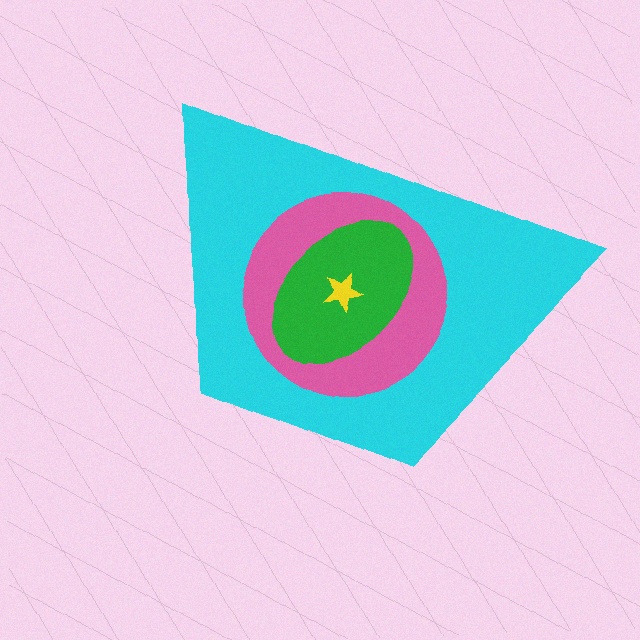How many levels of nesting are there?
4.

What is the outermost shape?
The cyan trapezoid.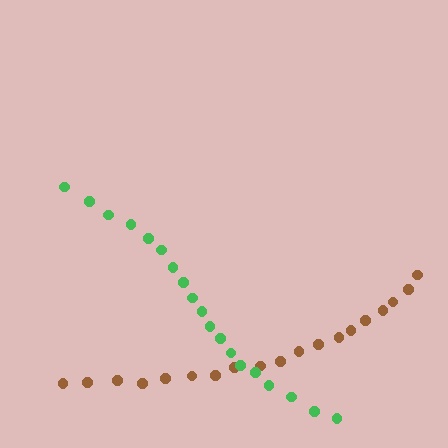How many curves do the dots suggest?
There are 2 distinct paths.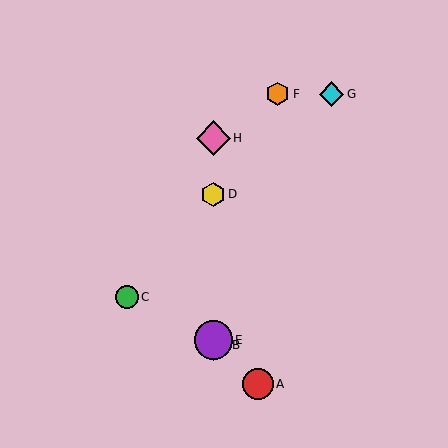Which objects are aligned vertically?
Objects B, D, E, H are aligned vertically.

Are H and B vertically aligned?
Yes, both are at x≈213.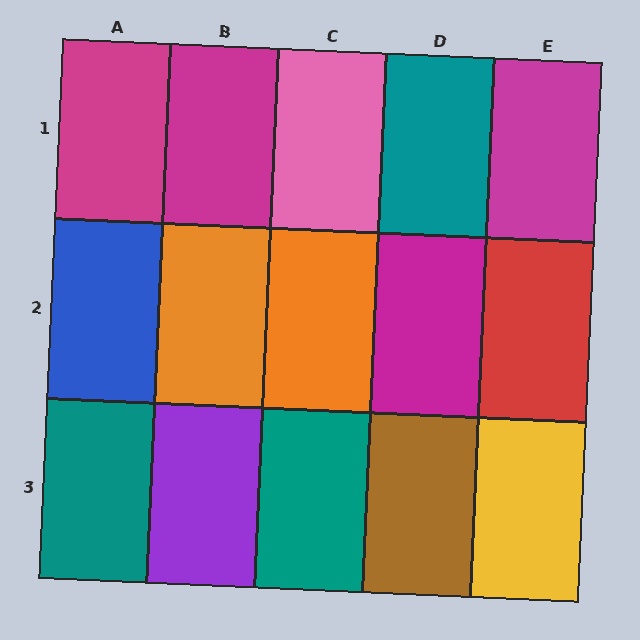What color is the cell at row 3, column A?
Teal.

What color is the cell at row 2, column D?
Magenta.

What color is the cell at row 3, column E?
Yellow.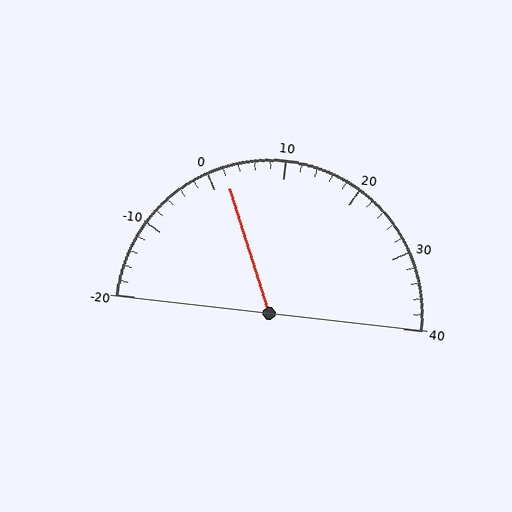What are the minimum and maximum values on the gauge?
The gauge ranges from -20 to 40.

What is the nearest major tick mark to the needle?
The nearest major tick mark is 0.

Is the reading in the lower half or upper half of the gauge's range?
The reading is in the lower half of the range (-20 to 40).